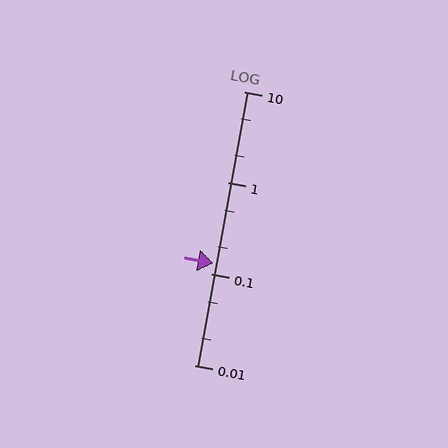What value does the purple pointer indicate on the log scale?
The pointer indicates approximately 0.13.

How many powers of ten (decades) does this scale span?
The scale spans 3 decades, from 0.01 to 10.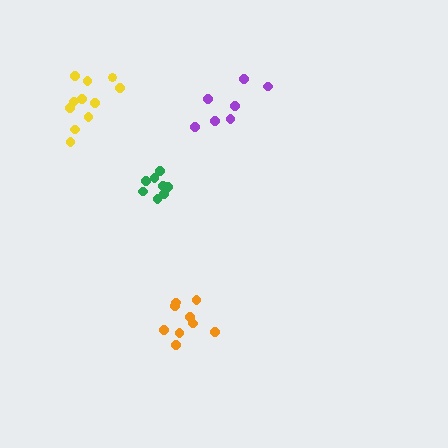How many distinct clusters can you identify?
There are 4 distinct clusters.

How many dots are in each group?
Group 1: 11 dots, Group 2: 7 dots, Group 3: 9 dots, Group 4: 8 dots (35 total).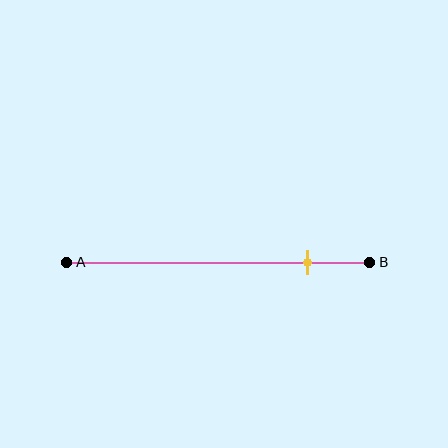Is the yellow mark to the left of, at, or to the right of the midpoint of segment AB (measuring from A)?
The yellow mark is to the right of the midpoint of segment AB.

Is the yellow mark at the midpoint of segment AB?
No, the mark is at about 80% from A, not at the 50% midpoint.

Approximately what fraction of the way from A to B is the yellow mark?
The yellow mark is approximately 80% of the way from A to B.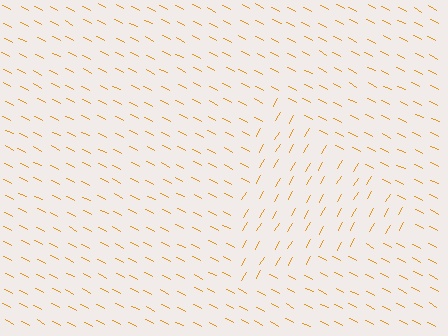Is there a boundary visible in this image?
Yes, there is a texture boundary formed by a change in line orientation.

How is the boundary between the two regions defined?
The boundary is defined purely by a change in line orientation (approximately 87 degrees difference). All lines are the same color and thickness.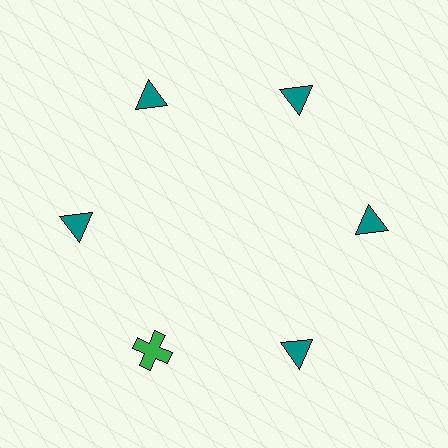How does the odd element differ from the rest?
It differs in both color (green instead of teal) and shape (cross instead of triangle).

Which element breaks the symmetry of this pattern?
The green cross at roughly the 7 o'clock position breaks the symmetry. All other shapes are teal triangles.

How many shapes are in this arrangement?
There are 6 shapes arranged in a ring pattern.